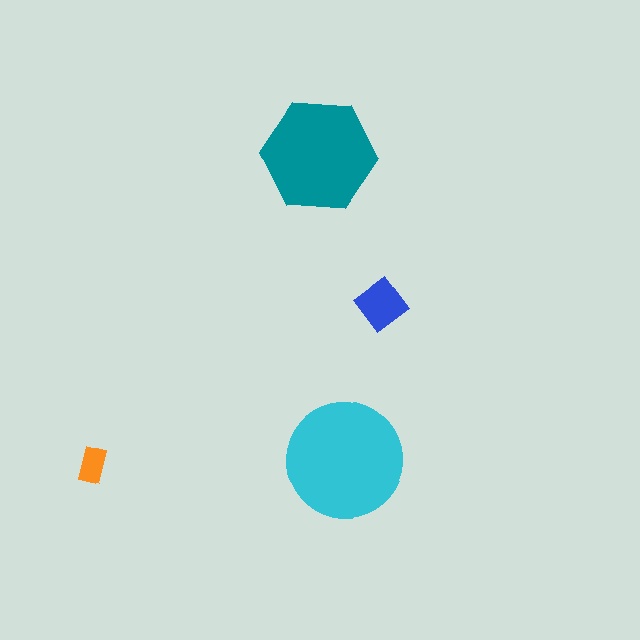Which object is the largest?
The cyan circle.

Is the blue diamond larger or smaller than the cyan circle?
Smaller.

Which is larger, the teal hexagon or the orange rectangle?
The teal hexagon.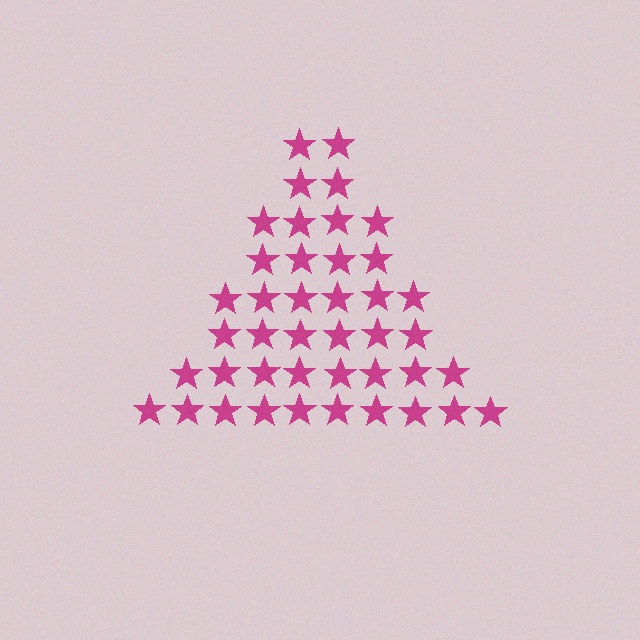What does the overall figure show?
The overall figure shows a triangle.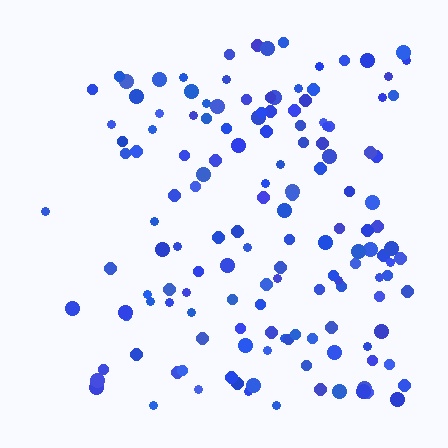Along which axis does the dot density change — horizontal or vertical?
Horizontal.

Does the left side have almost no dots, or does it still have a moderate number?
Still a moderate number, just noticeably fewer than the right.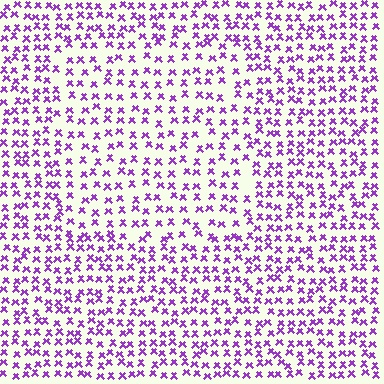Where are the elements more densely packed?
The elements are more densely packed outside the rectangle boundary.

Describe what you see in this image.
The image contains small purple elements arranged at two different densities. A rectangle-shaped region is visible where the elements are less densely packed than the surrounding area.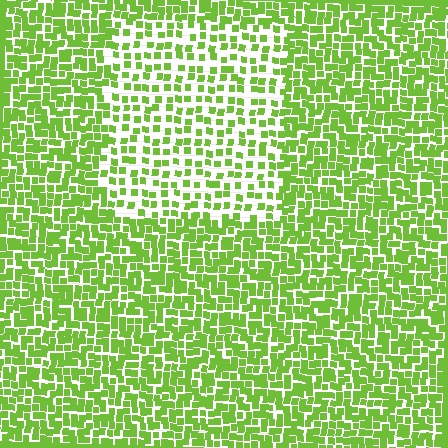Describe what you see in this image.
The image contains small lime elements arranged at two different densities. A rectangle-shaped region is visible where the elements are less densely packed than the surrounding area.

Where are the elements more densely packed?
The elements are more densely packed outside the rectangle boundary.